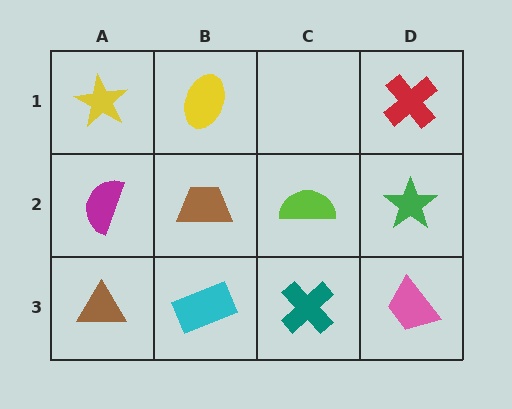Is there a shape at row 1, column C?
No, that cell is empty.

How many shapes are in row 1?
3 shapes.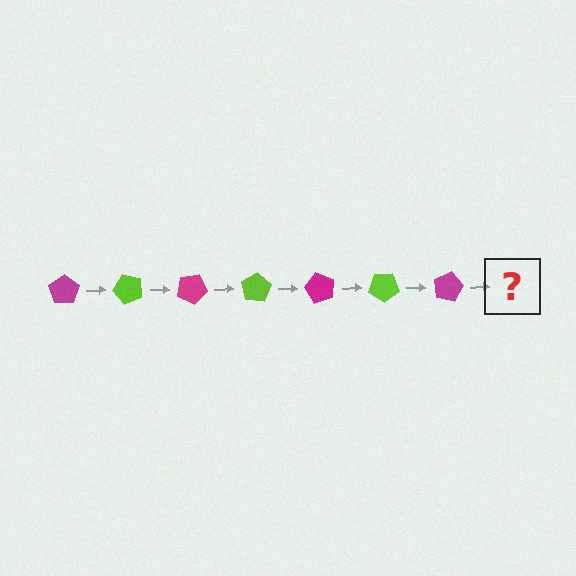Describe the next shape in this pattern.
It should be a lime pentagon, rotated 350 degrees from the start.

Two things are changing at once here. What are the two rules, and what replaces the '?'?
The two rules are that it rotates 50 degrees each step and the color cycles through magenta and lime. The '?' should be a lime pentagon, rotated 350 degrees from the start.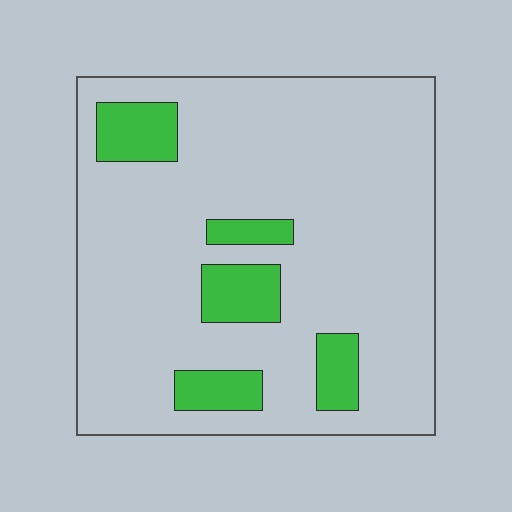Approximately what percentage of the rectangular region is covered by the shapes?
Approximately 15%.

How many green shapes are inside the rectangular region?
5.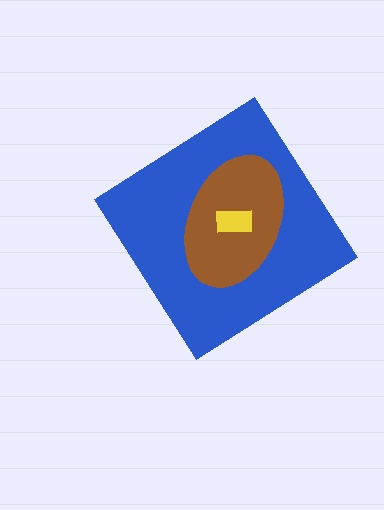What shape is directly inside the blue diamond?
The brown ellipse.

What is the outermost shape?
The blue diamond.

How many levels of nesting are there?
3.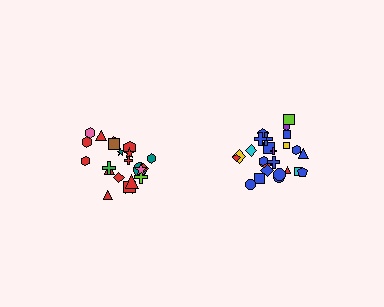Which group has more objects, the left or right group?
The right group.